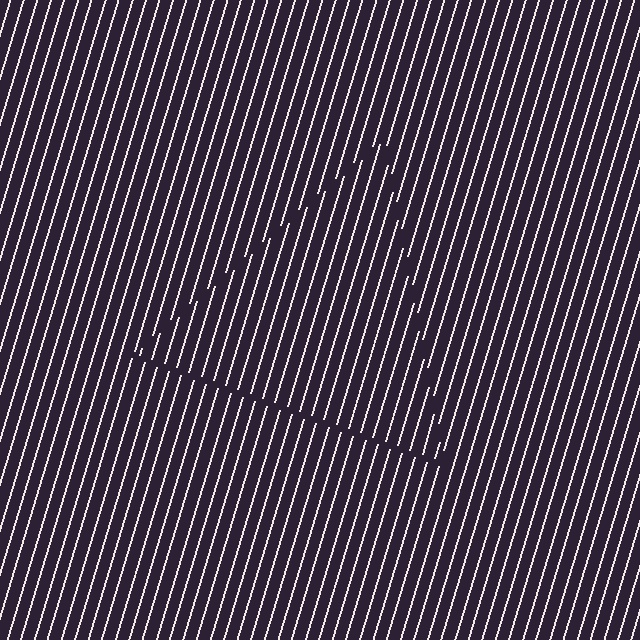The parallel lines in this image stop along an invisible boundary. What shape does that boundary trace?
An illusory triangle. The interior of the shape contains the same grating, shifted by half a period — the contour is defined by the phase discontinuity where line-ends from the inner and outer gratings abut.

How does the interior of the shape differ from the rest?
The interior of the shape contains the same grating, shifted by half a period — the contour is defined by the phase discontinuity where line-ends from the inner and outer gratings abut.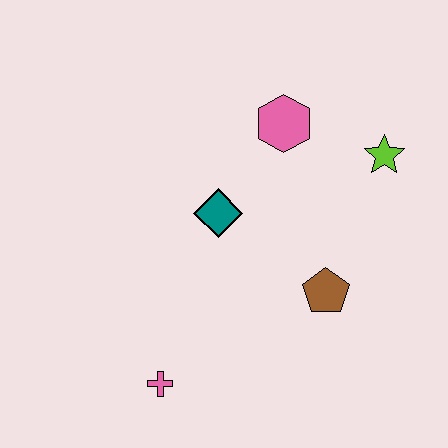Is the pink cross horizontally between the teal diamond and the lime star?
No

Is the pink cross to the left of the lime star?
Yes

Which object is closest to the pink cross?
The teal diamond is closest to the pink cross.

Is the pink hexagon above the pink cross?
Yes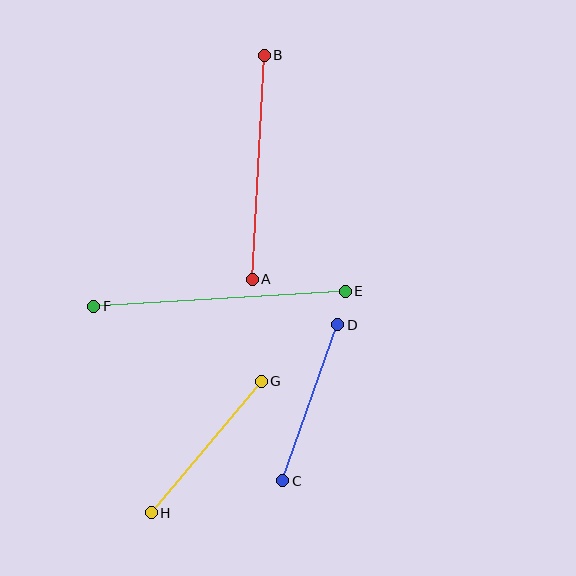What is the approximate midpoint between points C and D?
The midpoint is at approximately (310, 403) pixels.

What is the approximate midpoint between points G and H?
The midpoint is at approximately (206, 447) pixels.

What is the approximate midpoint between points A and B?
The midpoint is at approximately (258, 167) pixels.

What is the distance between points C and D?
The distance is approximately 165 pixels.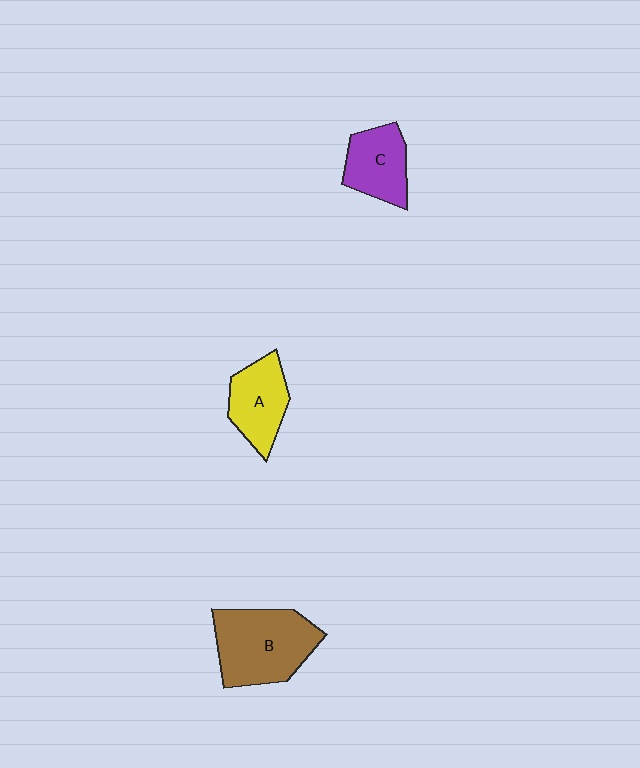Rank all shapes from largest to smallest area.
From largest to smallest: B (brown), A (yellow), C (purple).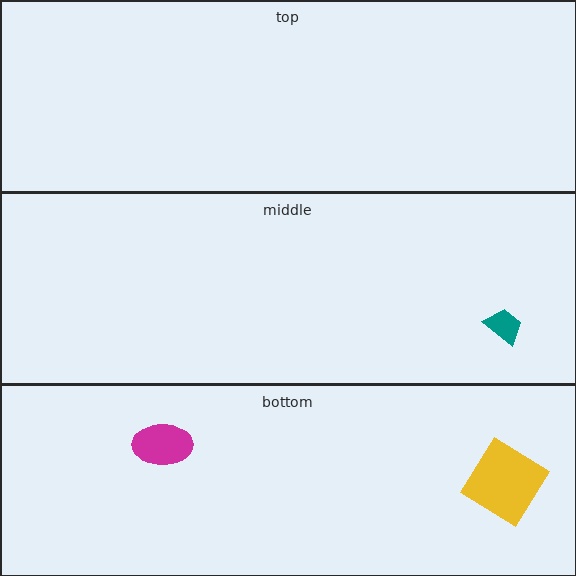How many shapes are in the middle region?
1.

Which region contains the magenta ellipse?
The bottom region.